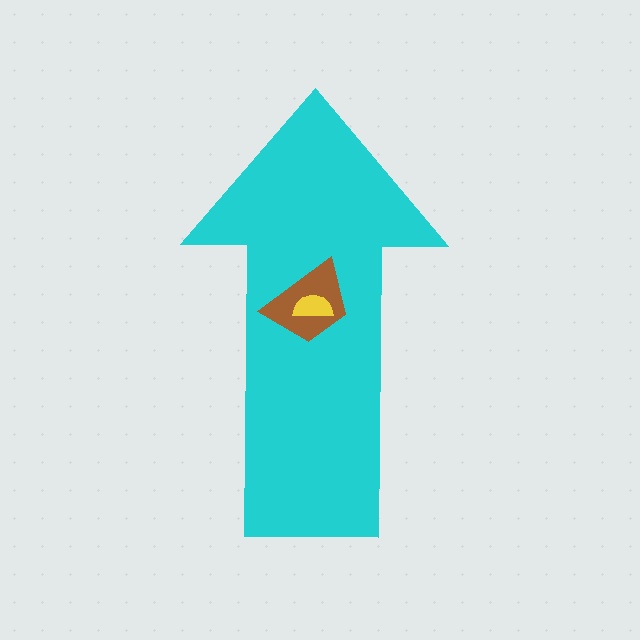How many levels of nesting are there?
3.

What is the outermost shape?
The cyan arrow.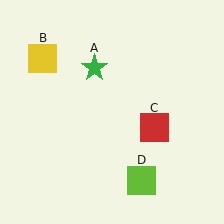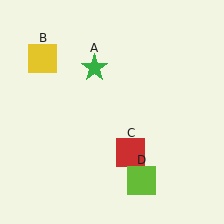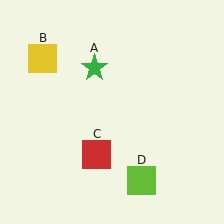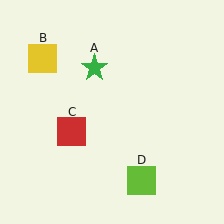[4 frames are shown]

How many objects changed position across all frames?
1 object changed position: red square (object C).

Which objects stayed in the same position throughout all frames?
Green star (object A) and yellow square (object B) and lime square (object D) remained stationary.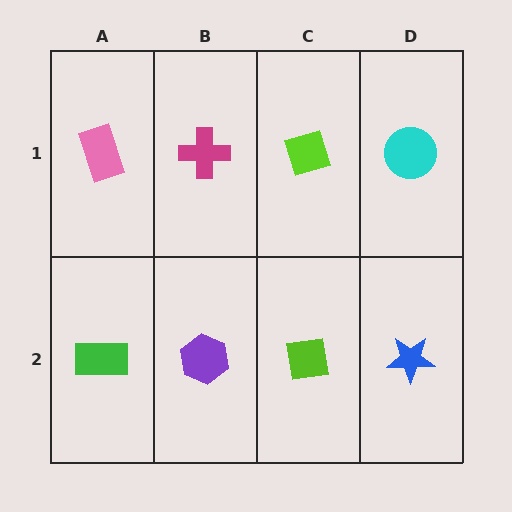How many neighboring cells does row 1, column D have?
2.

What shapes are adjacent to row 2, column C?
A lime diamond (row 1, column C), a purple hexagon (row 2, column B), a blue star (row 2, column D).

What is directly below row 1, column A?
A green rectangle.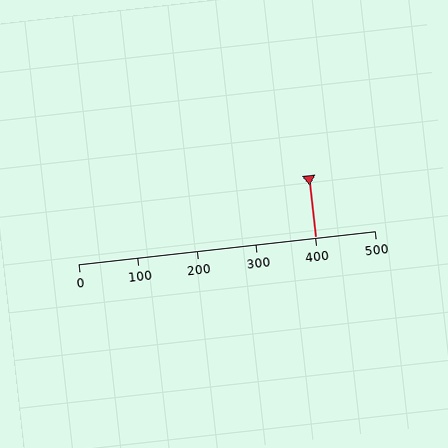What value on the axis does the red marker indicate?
The marker indicates approximately 400.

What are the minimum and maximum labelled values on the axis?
The axis runs from 0 to 500.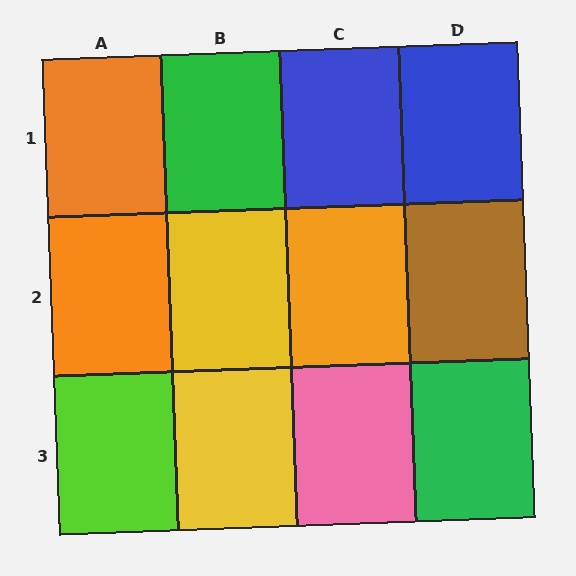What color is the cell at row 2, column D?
Brown.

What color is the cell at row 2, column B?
Yellow.